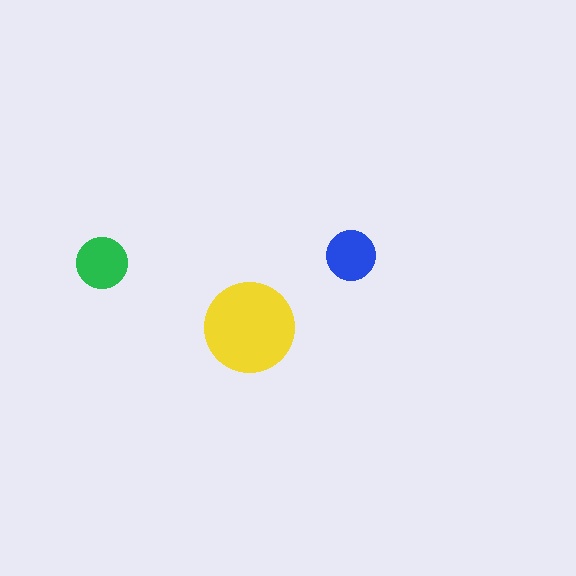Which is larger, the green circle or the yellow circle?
The yellow one.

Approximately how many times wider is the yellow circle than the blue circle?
About 2 times wider.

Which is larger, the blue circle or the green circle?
The green one.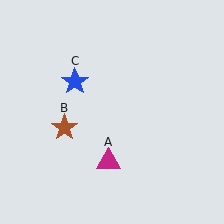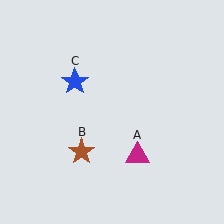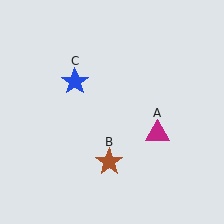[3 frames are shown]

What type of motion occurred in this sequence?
The magenta triangle (object A), brown star (object B) rotated counterclockwise around the center of the scene.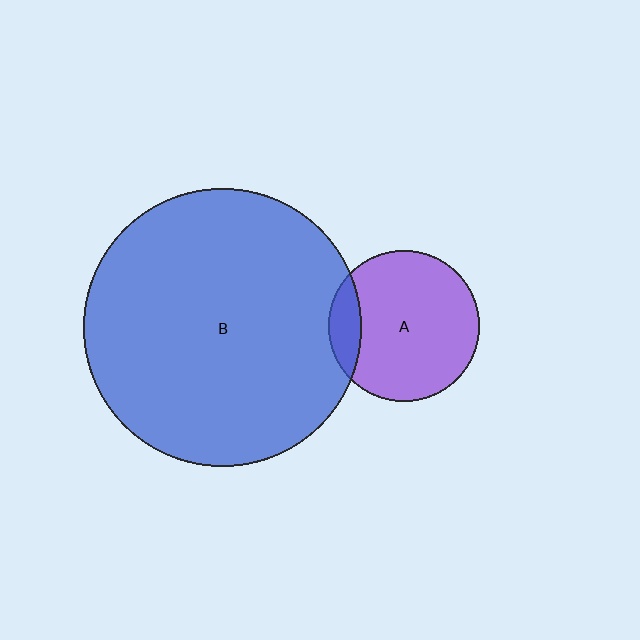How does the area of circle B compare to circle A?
Approximately 3.4 times.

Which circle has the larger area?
Circle B (blue).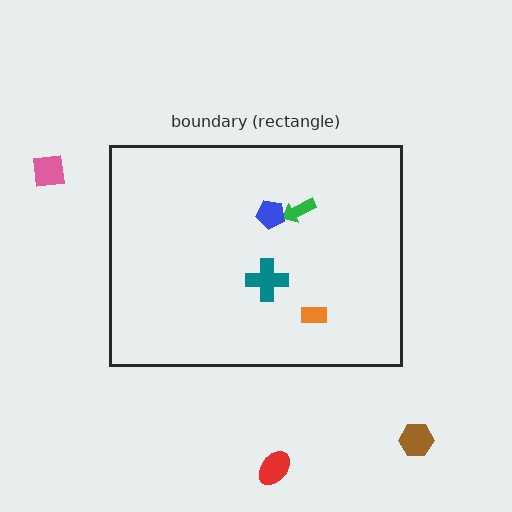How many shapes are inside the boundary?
4 inside, 3 outside.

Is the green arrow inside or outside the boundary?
Inside.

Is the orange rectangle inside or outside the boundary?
Inside.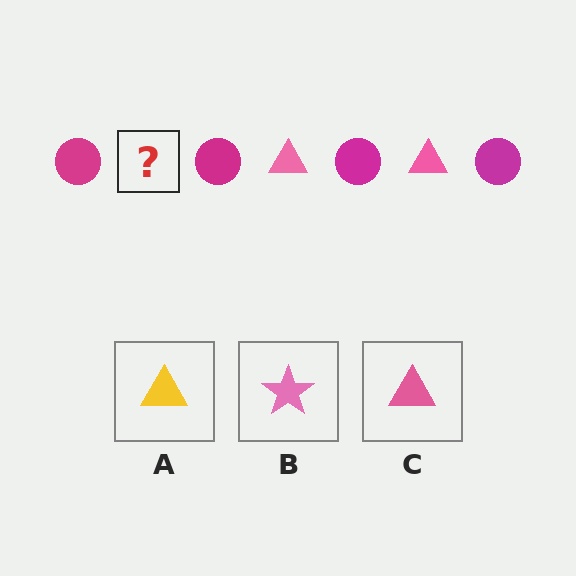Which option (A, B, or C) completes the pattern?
C.